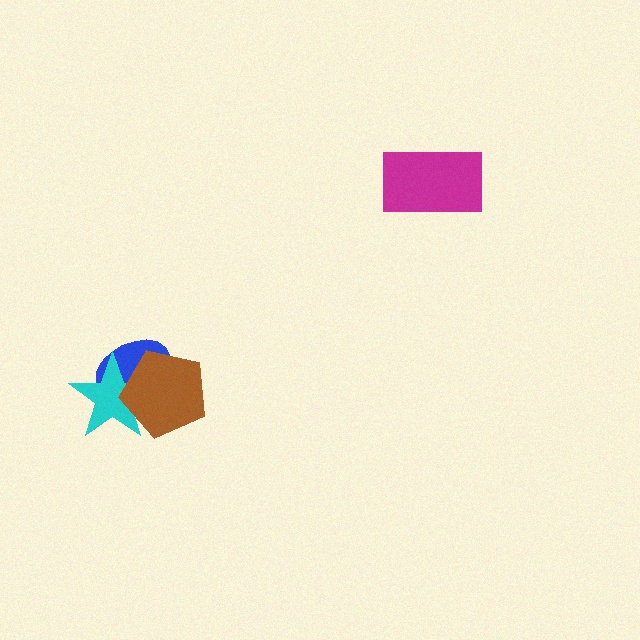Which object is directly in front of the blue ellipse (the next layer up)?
The cyan star is directly in front of the blue ellipse.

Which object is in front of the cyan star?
The brown pentagon is in front of the cyan star.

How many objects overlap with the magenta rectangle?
0 objects overlap with the magenta rectangle.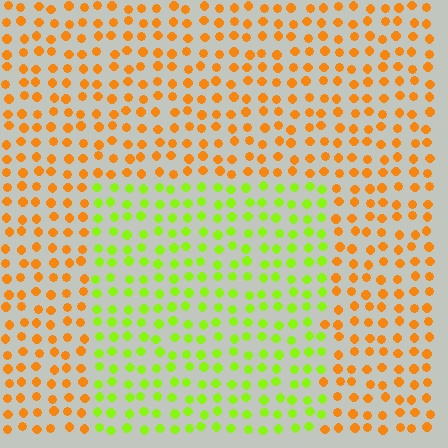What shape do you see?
I see a rectangle.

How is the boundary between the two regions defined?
The boundary is defined purely by a slight shift in hue (about 59 degrees). Spacing, size, and orientation are identical on both sides.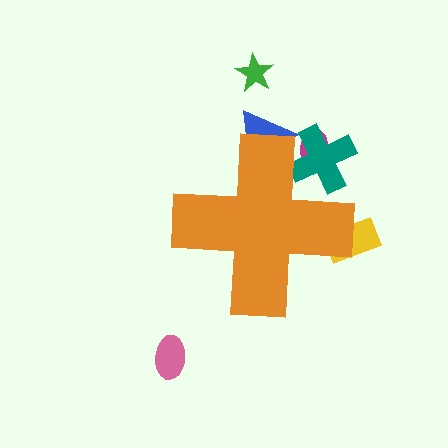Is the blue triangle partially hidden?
Yes, the blue triangle is partially hidden behind the orange cross.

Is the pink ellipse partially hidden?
No, the pink ellipse is fully visible.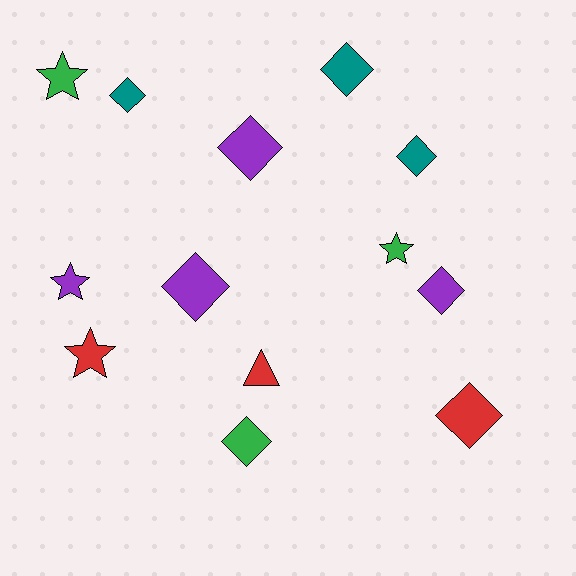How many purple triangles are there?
There are no purple triangles.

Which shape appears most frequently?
Diamond, with 8 objects.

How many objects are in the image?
There are 13 objects.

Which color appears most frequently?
Purple, with 4 objects.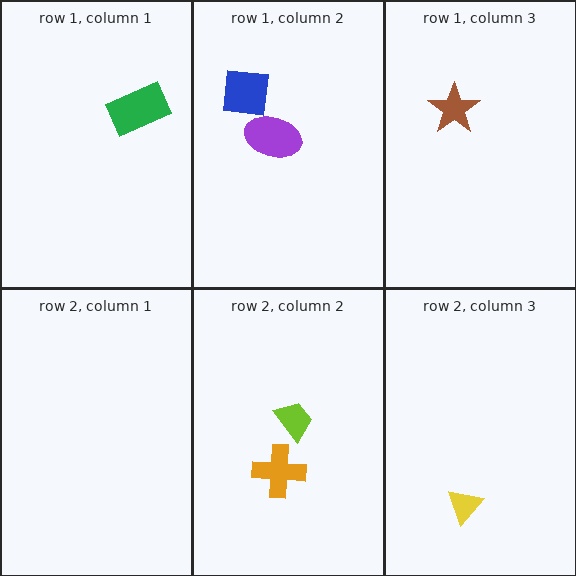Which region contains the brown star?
The row 1, column 3 region.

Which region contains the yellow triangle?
The row 2, column 3 region.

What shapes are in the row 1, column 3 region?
The brown star.